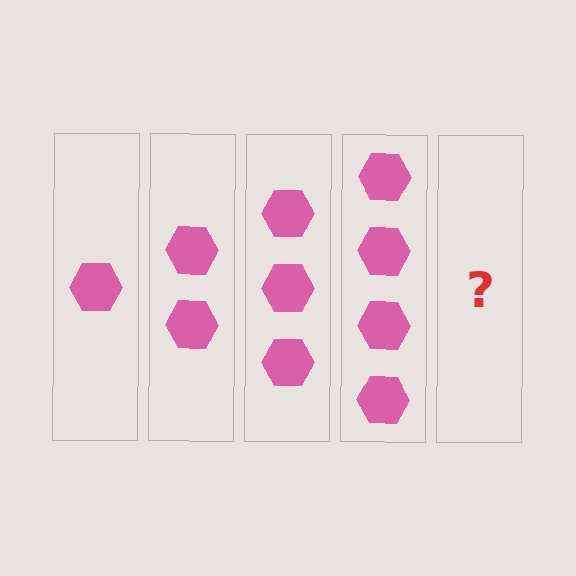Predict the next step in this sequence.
The next step is 5 hexagons.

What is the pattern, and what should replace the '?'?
The pattern is that each step adds one more hexagon. The '?' should be 5 hexagons.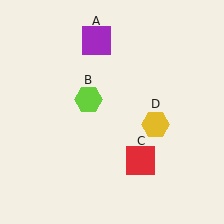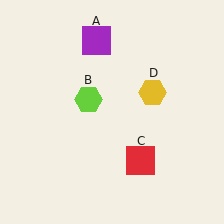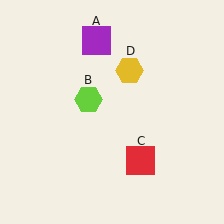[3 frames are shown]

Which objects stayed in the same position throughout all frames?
Purple square (object A) and lime hexagon (object B) and red square (object C) remained stationary.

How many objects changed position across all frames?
1 object changed position: yellow hexagon (object D).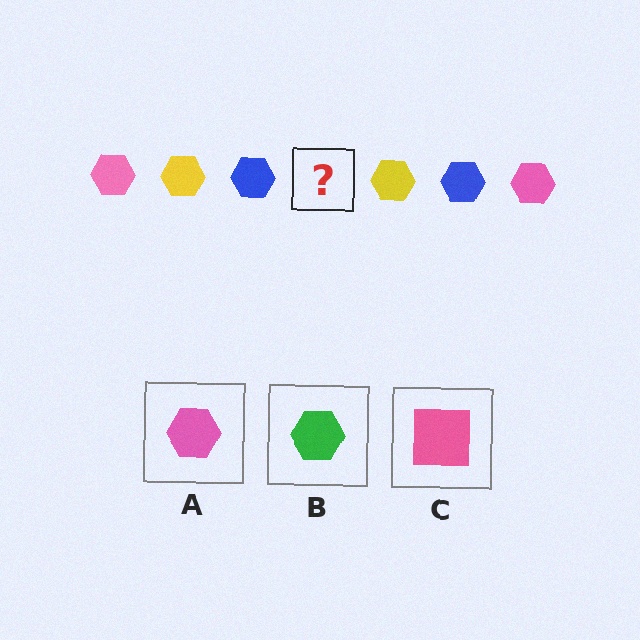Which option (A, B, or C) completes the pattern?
A.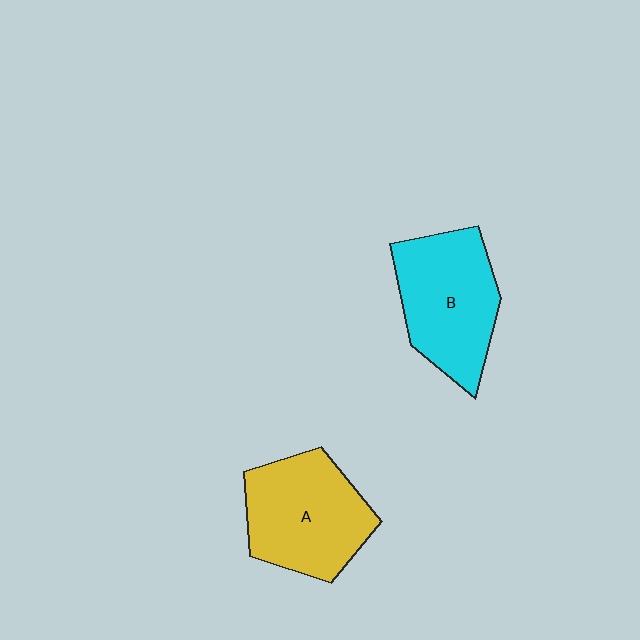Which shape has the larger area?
Shape A (yellow).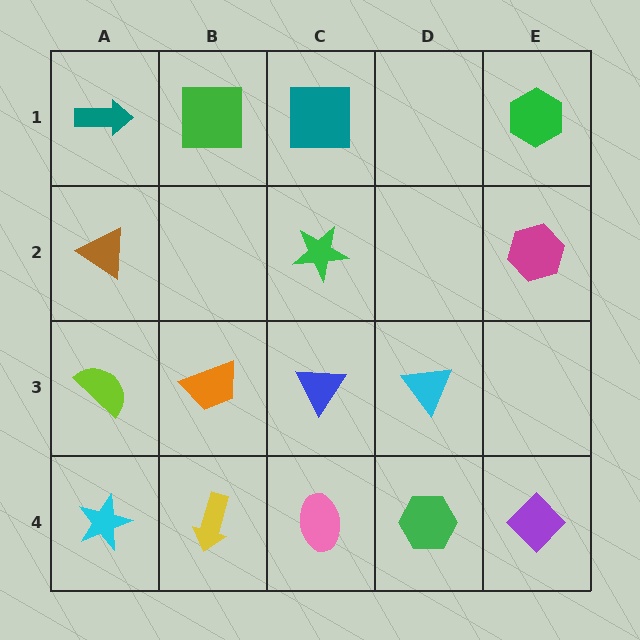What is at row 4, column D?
A green hexagon.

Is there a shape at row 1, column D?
No, that cell is empty.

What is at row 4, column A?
A cyan star.